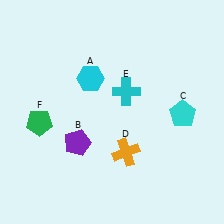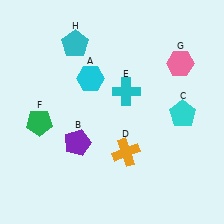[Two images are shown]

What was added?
A pink hexagon (G), a cyan pentagon (H) were added in Image 2.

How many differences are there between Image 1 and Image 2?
There are 2 differences between the two images.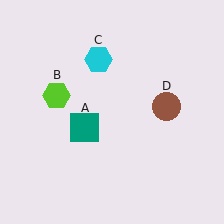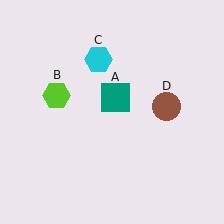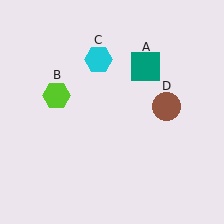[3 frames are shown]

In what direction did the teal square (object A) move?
The teal square (object A) moved up and to the right.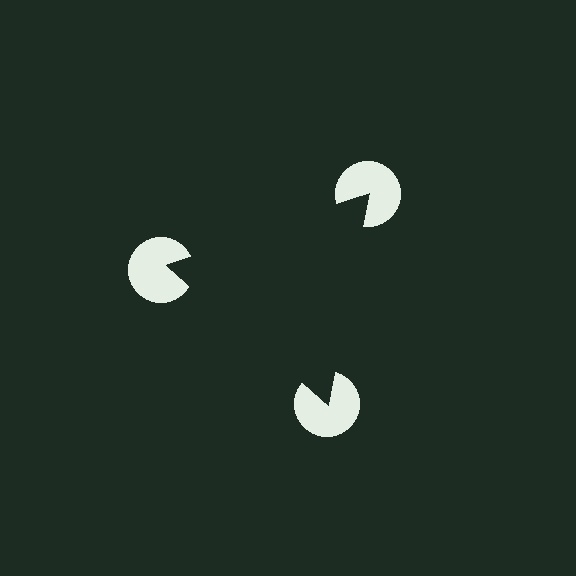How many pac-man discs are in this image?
There are 3 — one at each vertex of the illusory triangle.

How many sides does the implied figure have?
3 sides.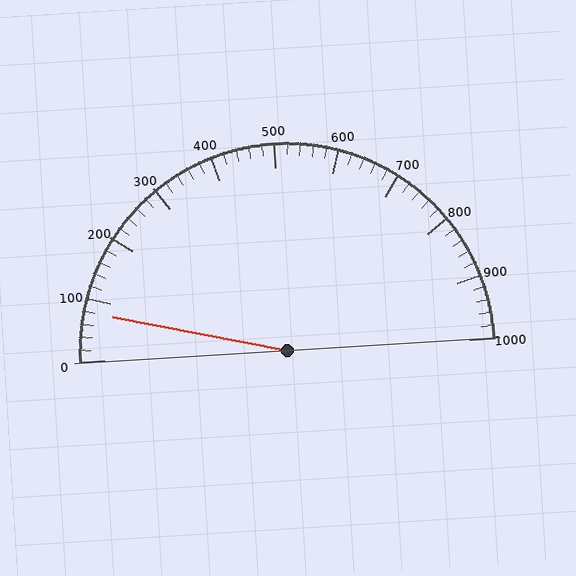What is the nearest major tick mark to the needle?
The nearest major tick mark is 100.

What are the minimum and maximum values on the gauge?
The gauge ranges from 0 to 1000.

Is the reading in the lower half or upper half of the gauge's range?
The reading is in the lower half of the range (0 to 1000).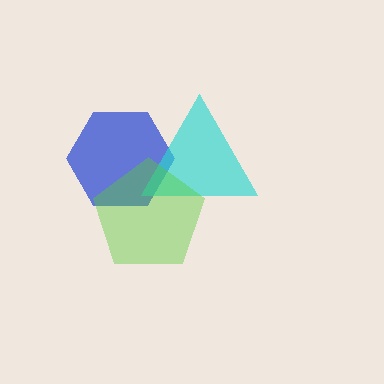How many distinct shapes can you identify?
There are 3 distinct shapes: a blue hexagon, a cyan triangle, a lime pentagon.